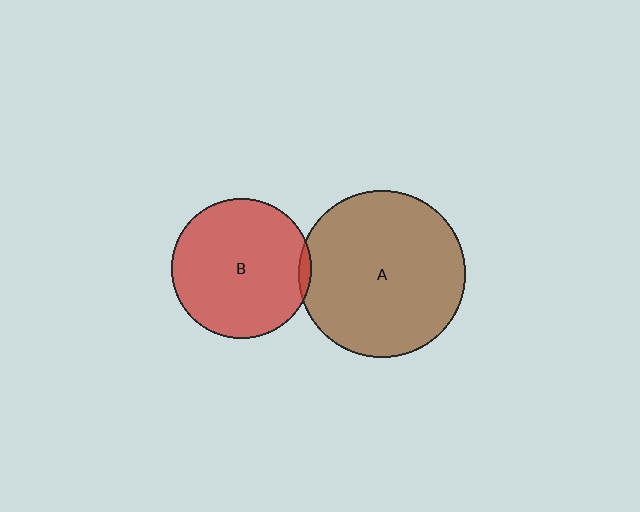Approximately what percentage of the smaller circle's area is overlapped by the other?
Approximately 5%.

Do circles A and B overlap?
Yes.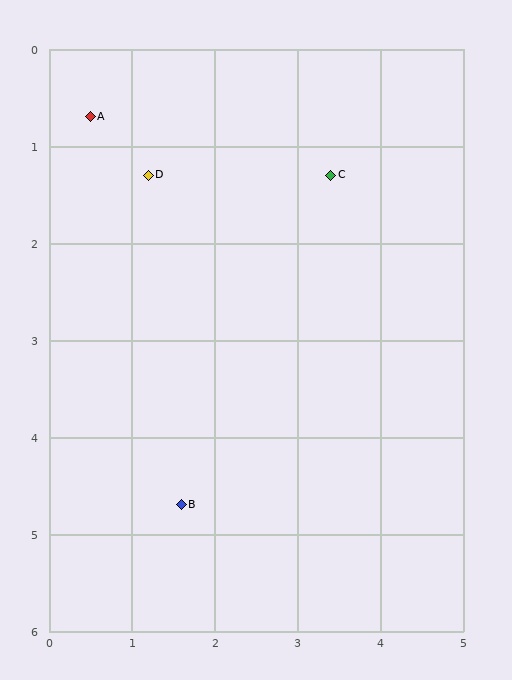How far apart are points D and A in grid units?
Points D and A are about 0.9 grid units apart.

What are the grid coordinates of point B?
Point B is at approximately (1.6, 4.7).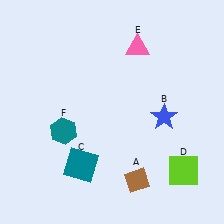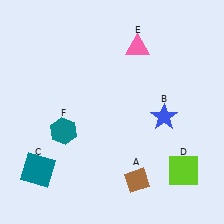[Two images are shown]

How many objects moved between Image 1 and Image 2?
1 object moved between the two images.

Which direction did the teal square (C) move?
The teal square (C) moved left.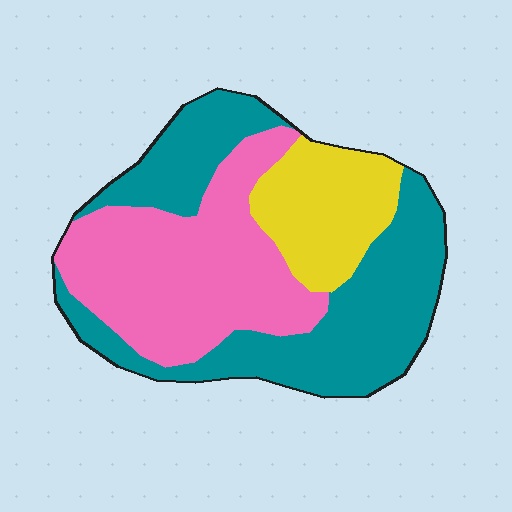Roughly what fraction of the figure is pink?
Pink takes up about three eighths (3/8) of the figure.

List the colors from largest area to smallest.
From largest to smallest: teal, pink, yellow.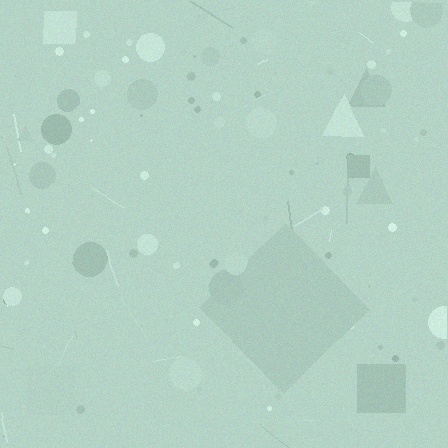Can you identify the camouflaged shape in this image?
The camouflaged shape is a diamond.